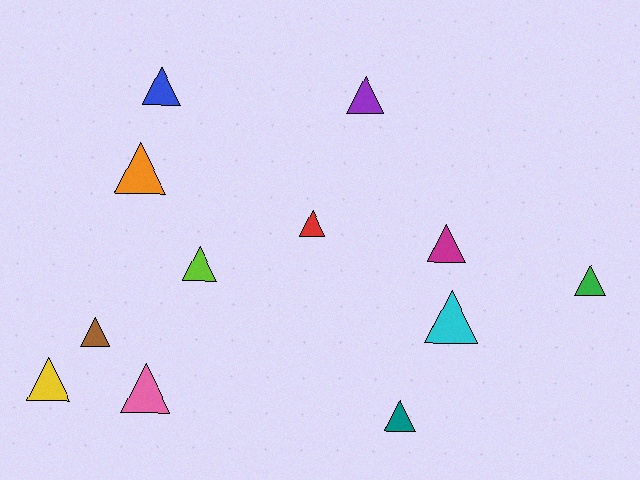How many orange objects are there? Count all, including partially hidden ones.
There is 1 orange object.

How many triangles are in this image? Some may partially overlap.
There are 12 triangles.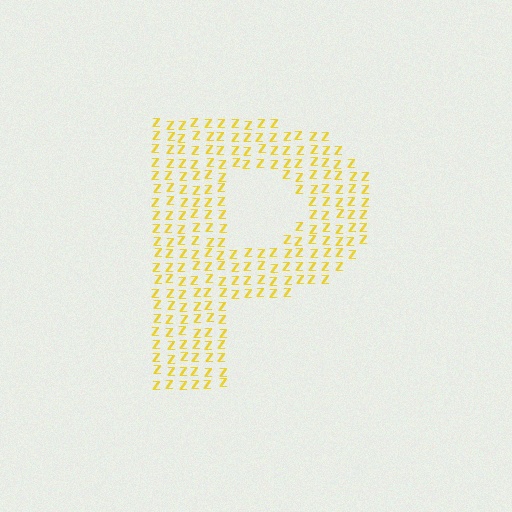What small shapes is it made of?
It is made of small letter Z's.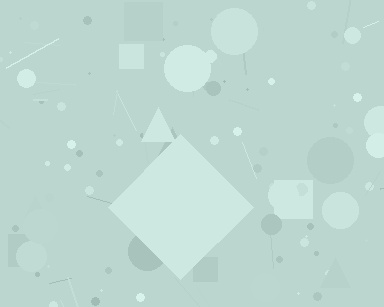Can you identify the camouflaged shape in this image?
The camouflaged shape is a diamond.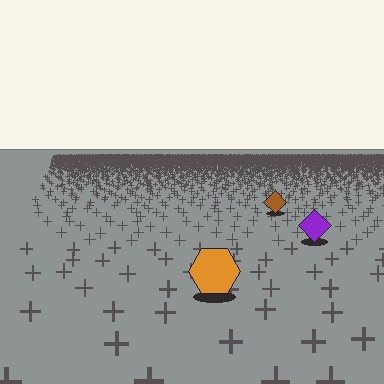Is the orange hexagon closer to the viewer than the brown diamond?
Yes. The orange hexagon is closer — you can tell from the texture gradient: the ground texture is coarser near it.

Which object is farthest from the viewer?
The brown diamond is farthest from the viewer. It appears smaller and the ground texture around it is denser.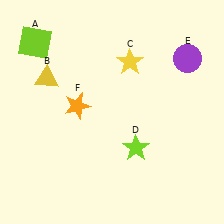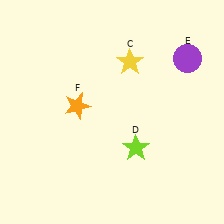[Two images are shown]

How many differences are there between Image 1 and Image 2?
There are 2 differences between the two images.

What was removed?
The lime square (A), the yellow triangle (B) were removed in Image 2.